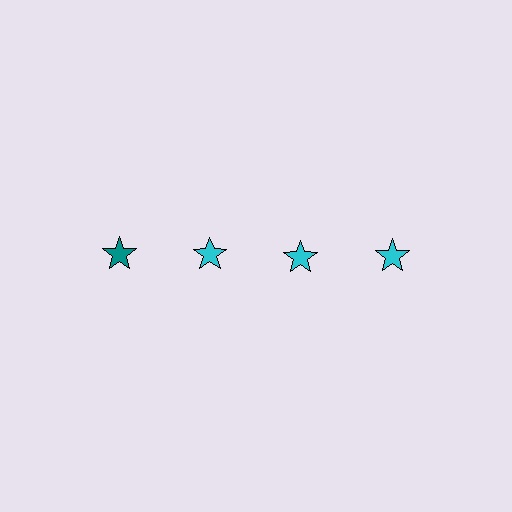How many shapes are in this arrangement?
There are 4 shapes arranged in a grid pattern.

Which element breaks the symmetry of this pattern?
The teal star in the top row, leftmost column breaks the symmetry. All other shapes are cyan stars.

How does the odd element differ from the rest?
It has a different color: teal instead of cyan.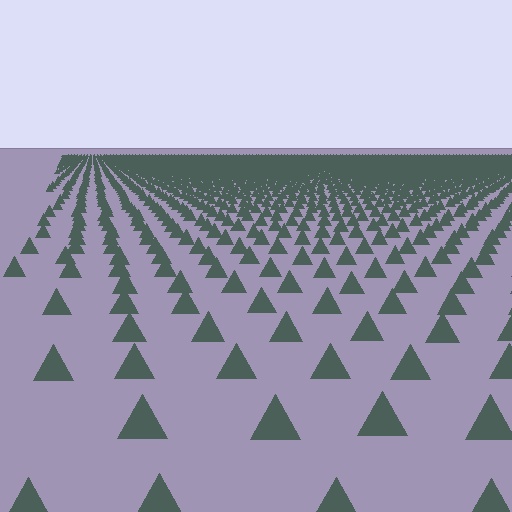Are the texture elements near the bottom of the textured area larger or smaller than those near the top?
Larger. Near the bottom, elements are closer to the viewer and appear at a bigger on-screen size.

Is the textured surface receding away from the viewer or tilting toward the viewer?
The surface is receding away from the viewer. Texture elements get smaller and denser toward the top.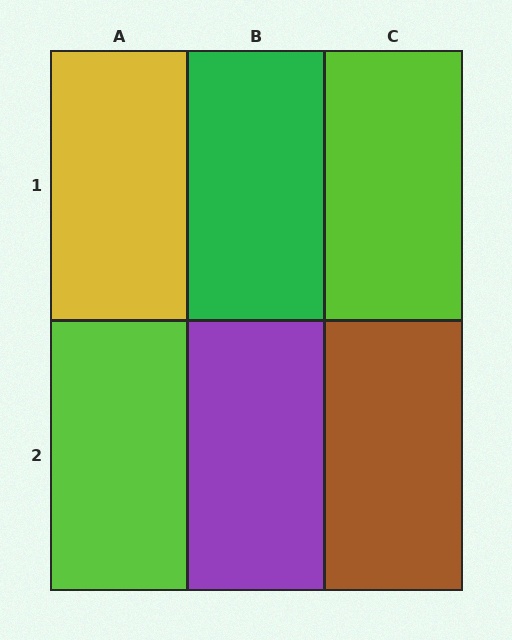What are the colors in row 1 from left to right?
Yellow, green, lime.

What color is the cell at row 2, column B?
Purple.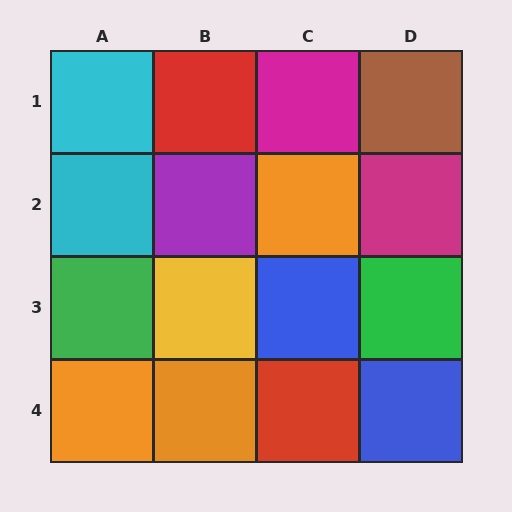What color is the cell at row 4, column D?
Blue.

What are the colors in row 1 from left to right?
Cyan, red, magenta, brown.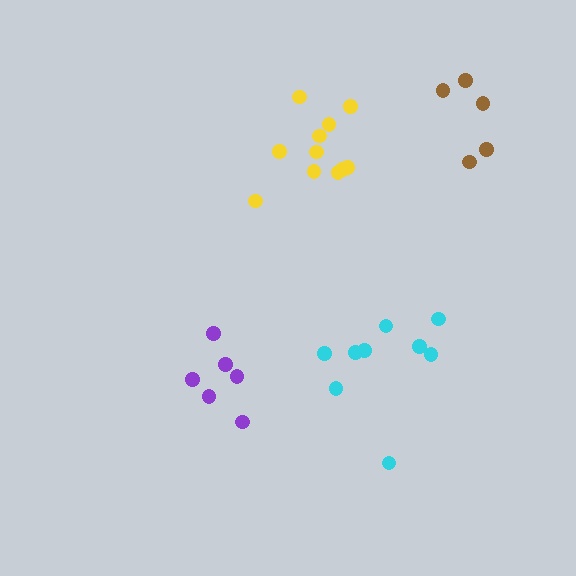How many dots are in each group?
Group 1: 10 dots, Group 2: 11 dots, Group 3: 5 dots, Group 4: 6 dots (32 total).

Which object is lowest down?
The purple cluster is bottommost.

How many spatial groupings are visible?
There are 4 spatial groupings.